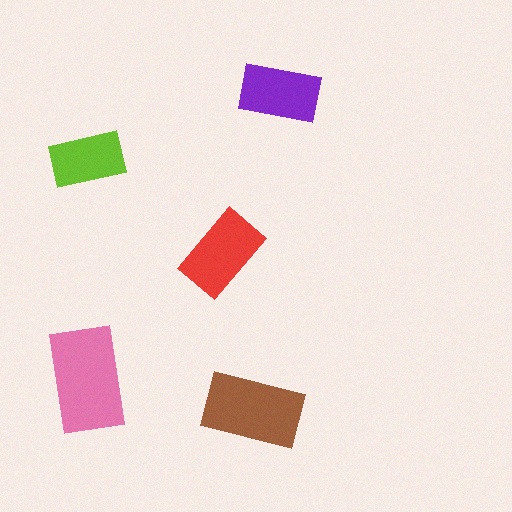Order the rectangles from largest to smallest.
the pink one, the brown one, the red one, the purple one, the lime one.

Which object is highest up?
The purple rectangle is topmost.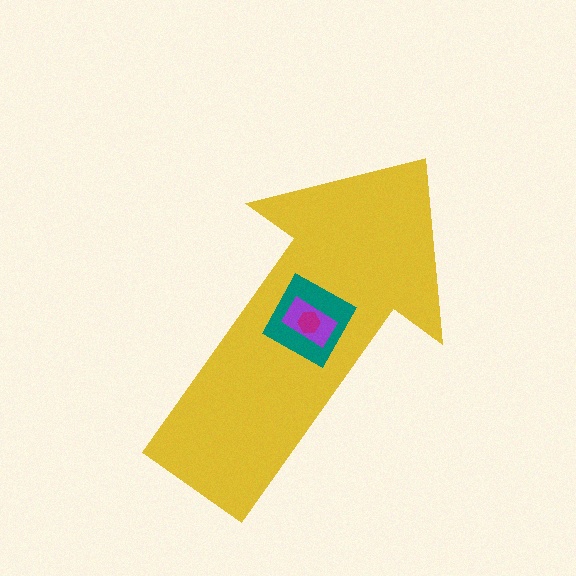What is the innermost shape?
The magenta hexagon.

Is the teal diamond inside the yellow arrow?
Yes.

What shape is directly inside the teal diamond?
The purple rectangle.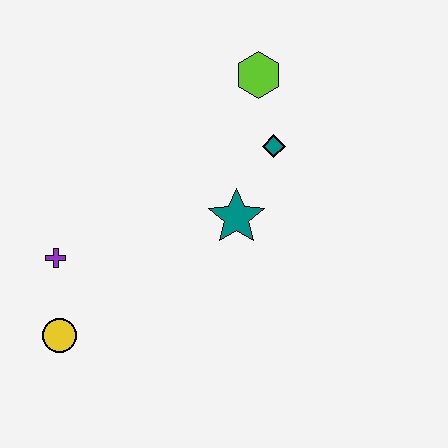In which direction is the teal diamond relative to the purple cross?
The teal diamond is to the right of the purple cross.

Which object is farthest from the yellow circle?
The lime hexagon is farthest from the yellow circle.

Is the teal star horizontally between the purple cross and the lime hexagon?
Yes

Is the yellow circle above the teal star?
No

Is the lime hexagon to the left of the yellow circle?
No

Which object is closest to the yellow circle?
The purple cross is closest to the yellow circle.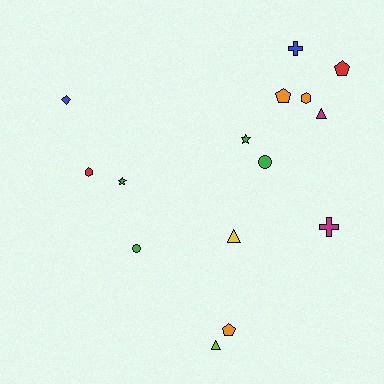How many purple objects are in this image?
There are no purple objects.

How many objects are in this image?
There are 15 objects.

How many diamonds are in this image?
There is 1 diamond.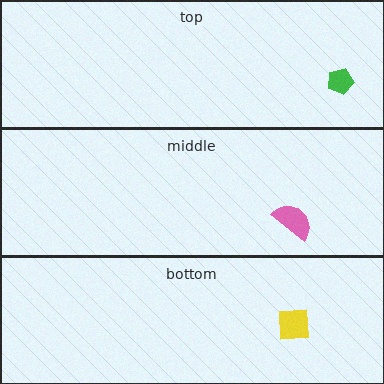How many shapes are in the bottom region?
1.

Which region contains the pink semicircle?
The middle region.